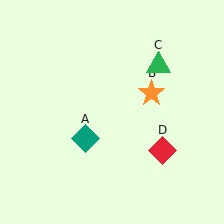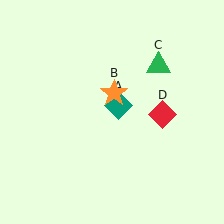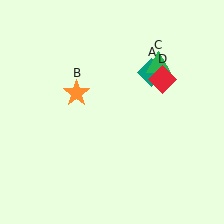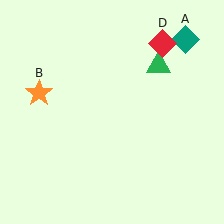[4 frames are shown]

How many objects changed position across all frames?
3 objects changed position: teal diamond (object A), orange star (object B), red diamond (object D).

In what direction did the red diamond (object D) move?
The red diamond (object D) moved up.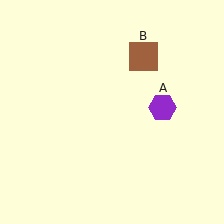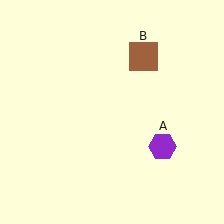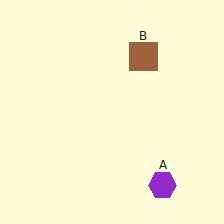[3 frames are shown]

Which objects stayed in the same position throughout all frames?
Brown square (object B) remained stationary.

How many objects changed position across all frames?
1 object changed position: purple hexagon (object A).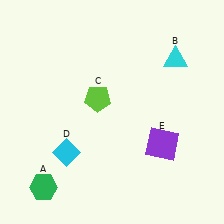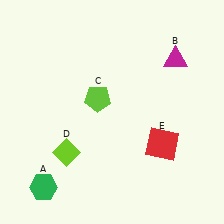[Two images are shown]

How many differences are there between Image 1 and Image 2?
There are 3 differences between the two images.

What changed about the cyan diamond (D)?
In Image 1, D is cyan. In Image 2, it changed to lime.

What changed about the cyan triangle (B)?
In Image 1, B is cyan. In Image 2, it changed to magenta.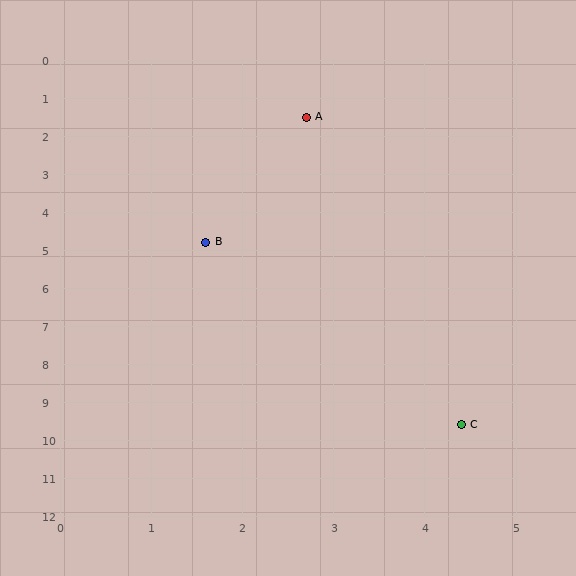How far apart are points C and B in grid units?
Points C and B are about 5.6 grid units apart.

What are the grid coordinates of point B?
Point B is at approximately (1.6, 4.8).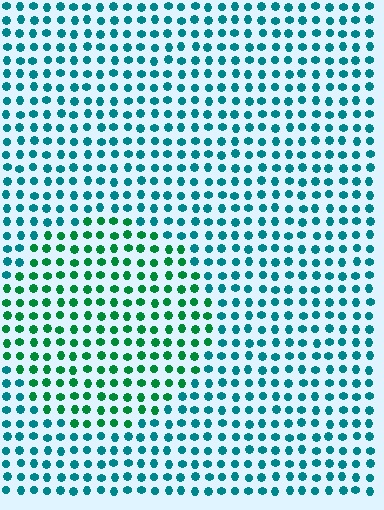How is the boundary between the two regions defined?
The boundary is defined purely by a slight shift in hue (about 39 degrees). Spacing, size, and orientation are identical on both sides.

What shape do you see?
I see a circle.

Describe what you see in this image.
The image is filled with small teal elements in a uniform arrangement. A circle-shaped region is visible where the elements are tinted to a slightly different hue, forming a subtle color boundary.